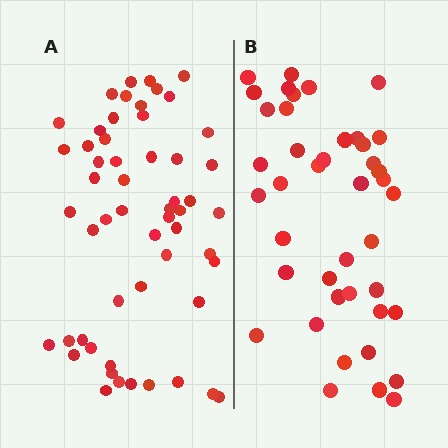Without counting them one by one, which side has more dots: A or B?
Region A (the left region) has more dots.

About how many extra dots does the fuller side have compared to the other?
Region A has approximately 15 more dots than region B.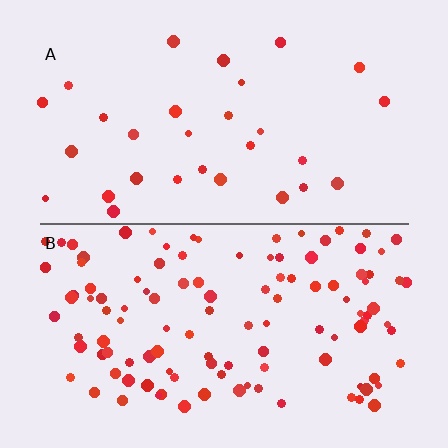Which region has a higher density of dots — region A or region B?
B (the bottom).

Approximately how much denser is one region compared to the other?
Approximately 3.9× — region B over region A.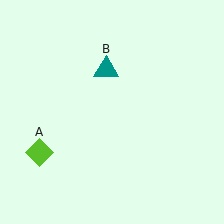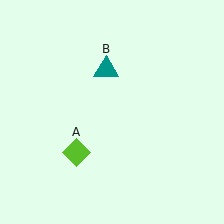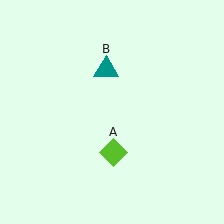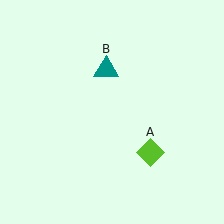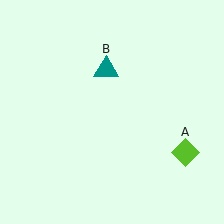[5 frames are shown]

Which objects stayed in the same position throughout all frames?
Teal triangle (object B) remained stationary.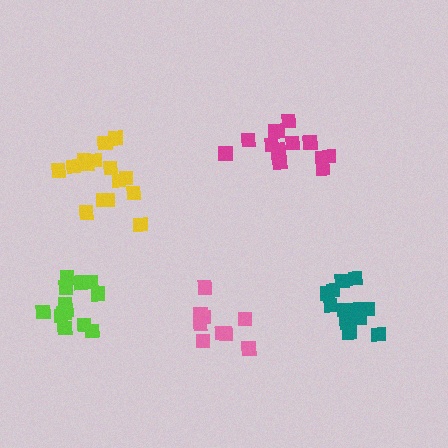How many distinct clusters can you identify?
There are 5 distinct clusters.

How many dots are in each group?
Group 1: 15 dots, Group 2: 14 dots, Group 3: 9 dots, Group 4: 14 dots, Group 5: 13 dots (65 total).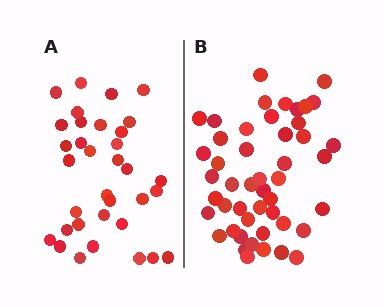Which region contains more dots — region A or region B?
Region B (the right region) has more dots.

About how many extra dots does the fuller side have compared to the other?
Region B has approximately 15 more dots than region A.